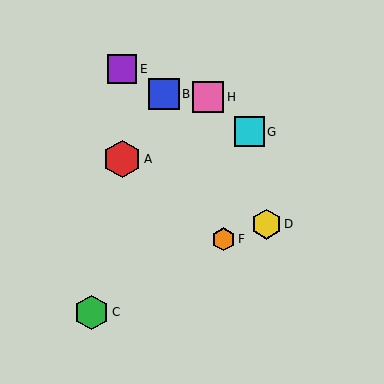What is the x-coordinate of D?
Object D is at x≈266.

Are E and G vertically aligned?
No, E is at x≈122 and G is at x≈249.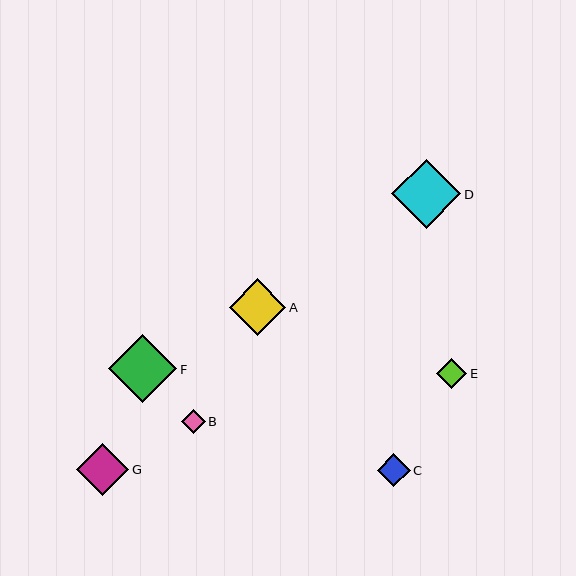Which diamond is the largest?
Diamond D is the largest with a size of approximately 69 pixels.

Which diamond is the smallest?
Diamond B is the smallest with a size of approximately 24 pixels.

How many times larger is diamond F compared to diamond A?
Diamond F is approximately 1.2 times the size of diamond A.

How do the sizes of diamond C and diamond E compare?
Diamond C and diamond E are approximately the same size.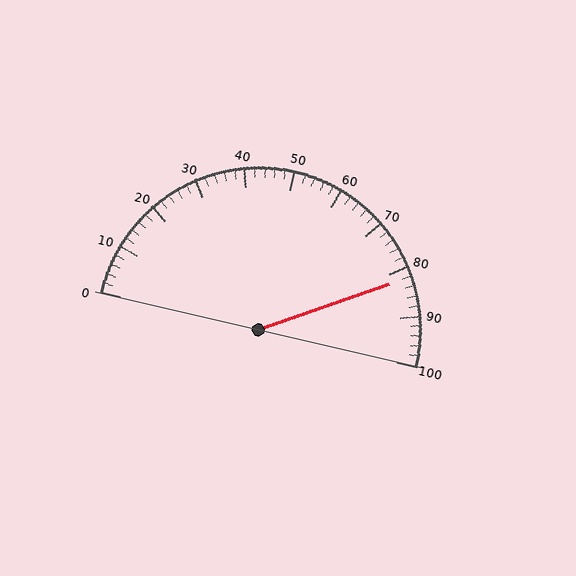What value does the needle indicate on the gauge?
The needle indicates approximately 82.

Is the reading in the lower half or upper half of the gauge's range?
The reading is in the upper half of the range (0 to 100).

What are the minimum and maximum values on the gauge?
The gauge ranges from 0 to 100.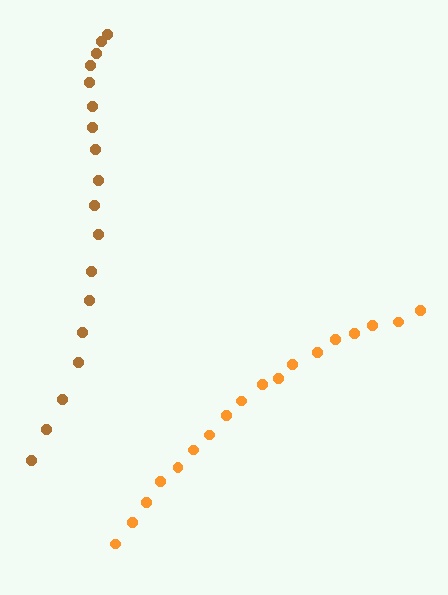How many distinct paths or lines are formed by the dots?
There are 2 distinct paths.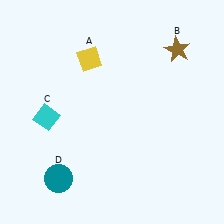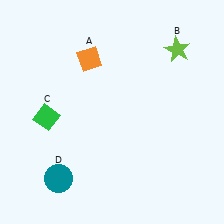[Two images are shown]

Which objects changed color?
A changed from yellow to orange. B changed from brown to lime. C changed from cyan to green.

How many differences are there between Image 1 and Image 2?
There are 3 differences between the two images.